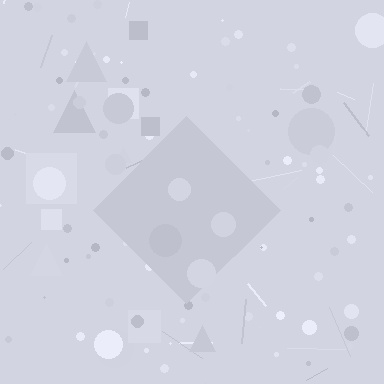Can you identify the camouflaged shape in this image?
The camouflaged shape is a diamond.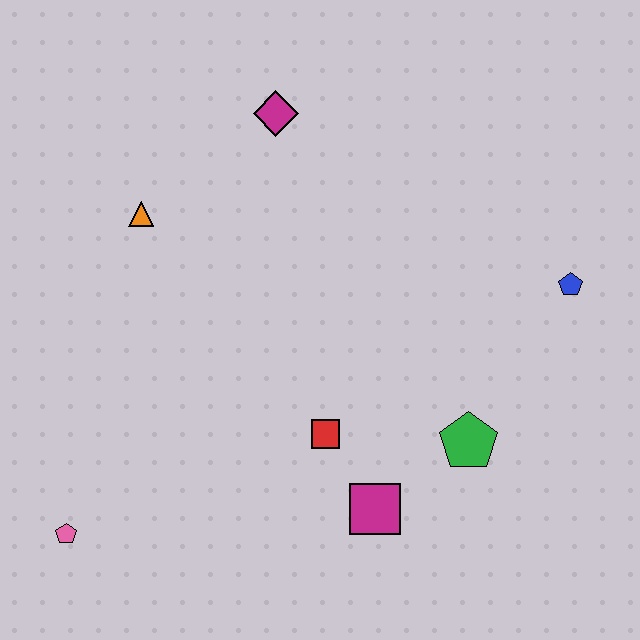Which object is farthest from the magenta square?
The magenta diamond is farthest from the magenta square.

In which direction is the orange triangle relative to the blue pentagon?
The orange triangle is to the left of the blue pentagon.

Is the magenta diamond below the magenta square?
No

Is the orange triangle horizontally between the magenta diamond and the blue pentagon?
No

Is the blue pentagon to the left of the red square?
No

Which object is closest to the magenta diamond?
The orange triangle is closest to the magenta diamond.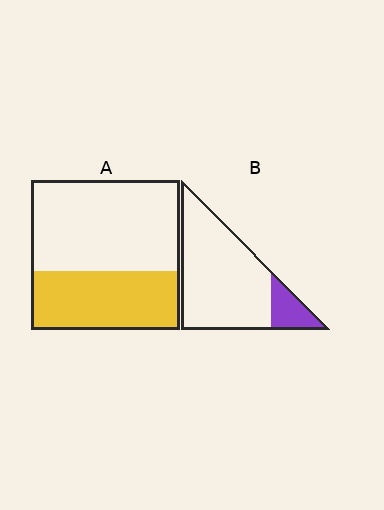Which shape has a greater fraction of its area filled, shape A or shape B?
Shape A.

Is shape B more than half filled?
No.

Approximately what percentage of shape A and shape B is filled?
A is approximately 40% and B is approximately 15%.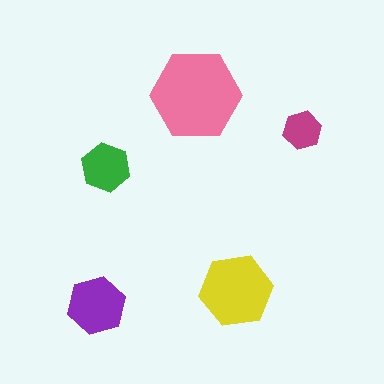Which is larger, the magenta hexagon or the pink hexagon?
The pink one.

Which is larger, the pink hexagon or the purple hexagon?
The pink one.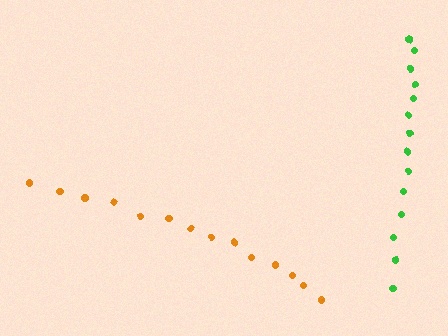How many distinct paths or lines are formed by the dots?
There are 2 distinct paths.